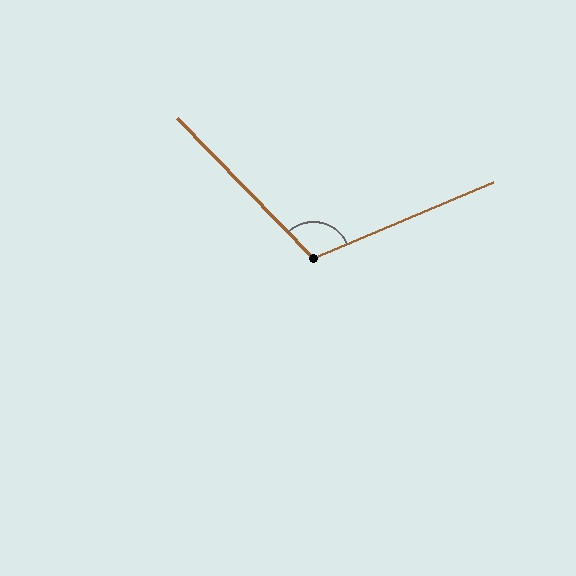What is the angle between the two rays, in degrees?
Approximately 112 degrees.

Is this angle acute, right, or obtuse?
It is obtuse.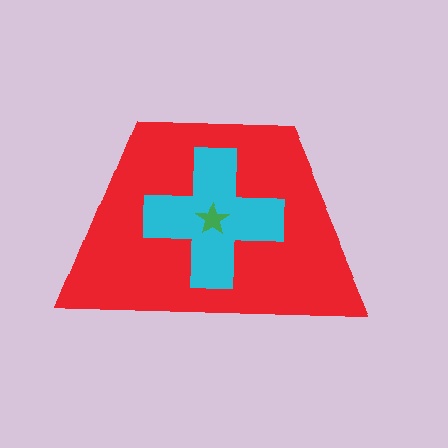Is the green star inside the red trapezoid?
Yes.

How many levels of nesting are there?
3.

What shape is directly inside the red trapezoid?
The cyan cross.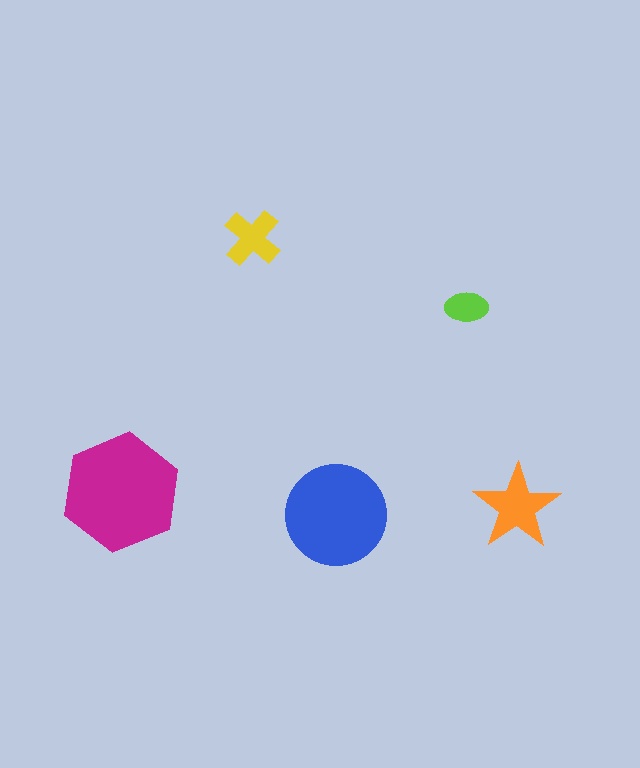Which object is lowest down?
The blue circle is bottommost.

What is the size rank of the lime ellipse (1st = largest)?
5th.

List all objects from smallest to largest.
The lime ellipse, the yellow cross, the orange star, the blue circle, the magenta hexagon.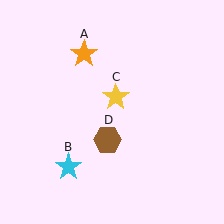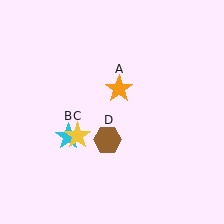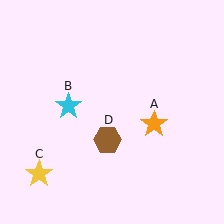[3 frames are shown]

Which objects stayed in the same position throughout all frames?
Brown hexagon (object D) remained stationary.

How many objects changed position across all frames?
3 objects changed position: orange star (object A), cyan star (object B), yellow star (object C).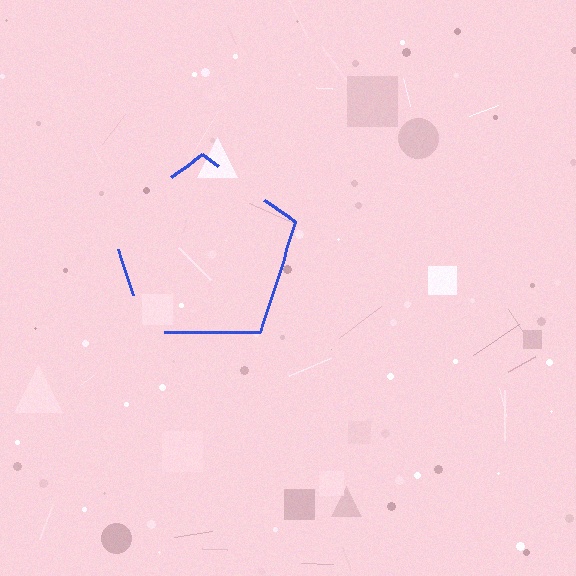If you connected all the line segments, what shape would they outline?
They would outline a pentagon.